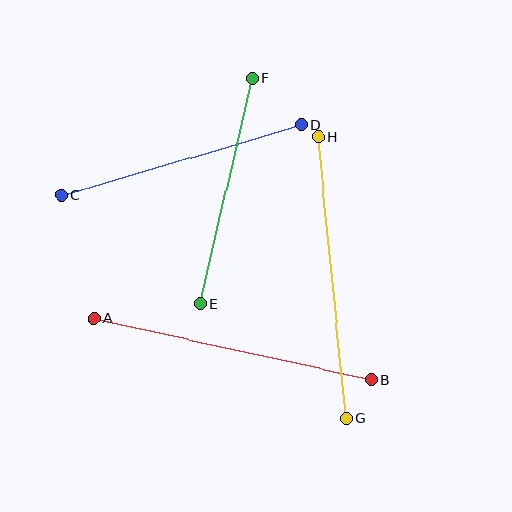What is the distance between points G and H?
The distance is approximately 282 pixels.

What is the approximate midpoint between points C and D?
The midpoint is at approximately (181, 160) pixels.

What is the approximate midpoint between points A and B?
The midpoint is at approximately (233, 349) pixels.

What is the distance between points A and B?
The distance is approximately 284 pixels.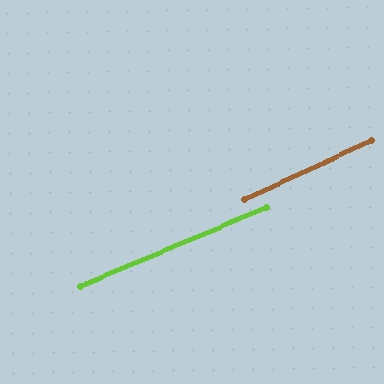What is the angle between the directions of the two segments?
Approximately 2 degrees.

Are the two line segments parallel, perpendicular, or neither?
Parallel — their directions differ by only 1.6°.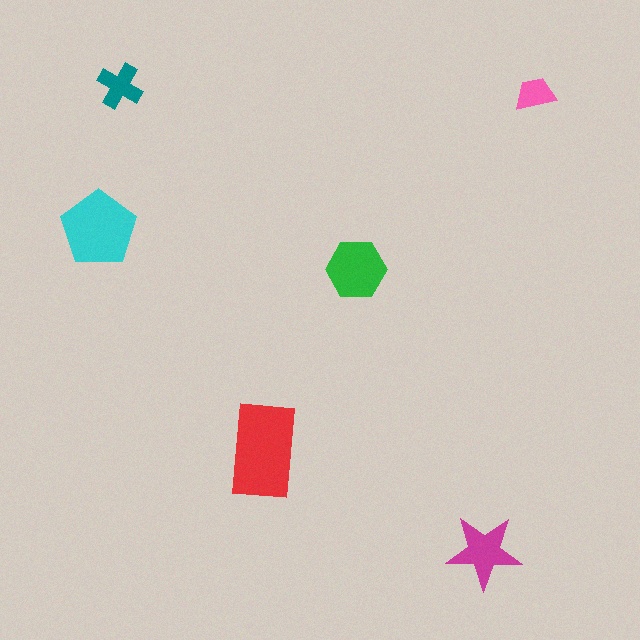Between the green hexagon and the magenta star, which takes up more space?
The green hexagon.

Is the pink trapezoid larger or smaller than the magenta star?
Smaller.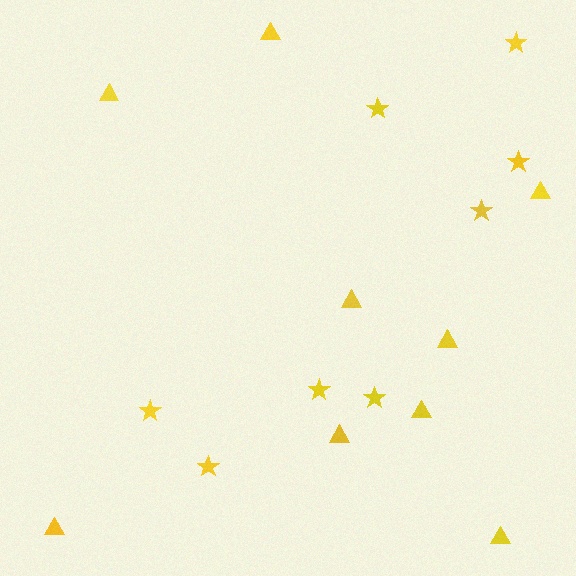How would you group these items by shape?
There are 2 groups: one group of stars (8) and one group of triangles (9).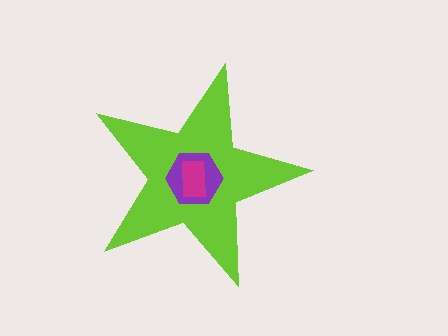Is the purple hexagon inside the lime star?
Yes.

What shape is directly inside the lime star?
The purple hexagon.